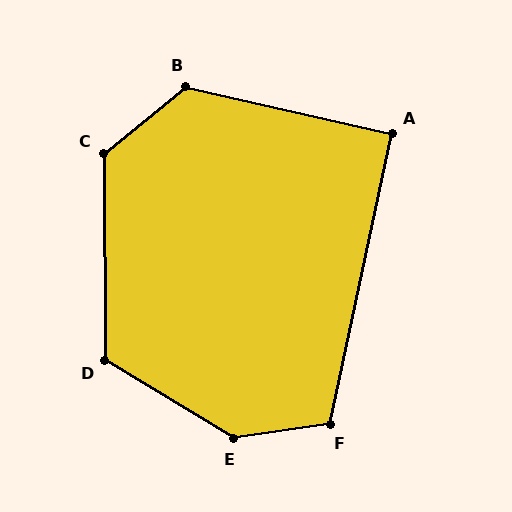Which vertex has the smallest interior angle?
A, at approximately 91 degrees.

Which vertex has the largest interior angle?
E, at approximately 140 degrees.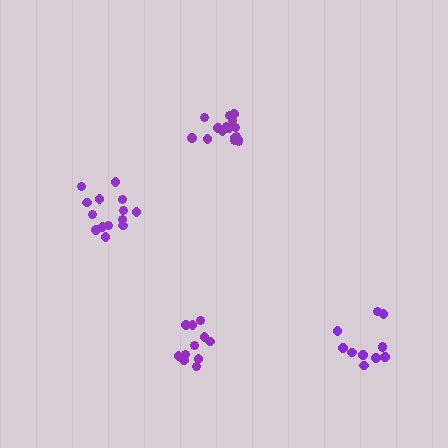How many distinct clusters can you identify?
There are 4 distinct clusters.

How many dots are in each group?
Group 1: 11 dots, Group 2: 14 dots, Group 3: 16 dots, Group 4: 11 dots (52 total).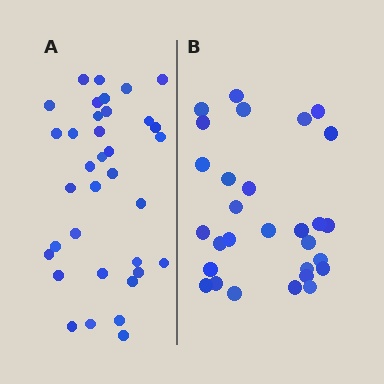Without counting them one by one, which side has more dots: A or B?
Region A (the left region) has more dots.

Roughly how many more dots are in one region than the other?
Region A has about 6 more dots than region B.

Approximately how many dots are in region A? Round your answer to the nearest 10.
About 40 dots. (The exact count is 35, which rounds to 40.)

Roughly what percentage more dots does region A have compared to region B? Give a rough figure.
About 20% more.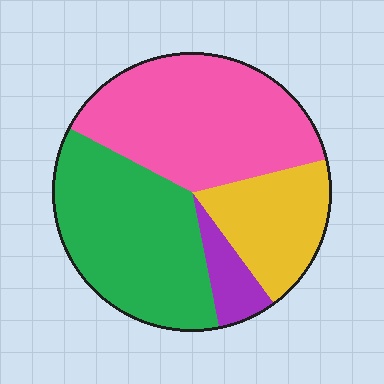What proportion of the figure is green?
Green covers roughly 35% of the figure.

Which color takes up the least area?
Purple, at roughly 5%.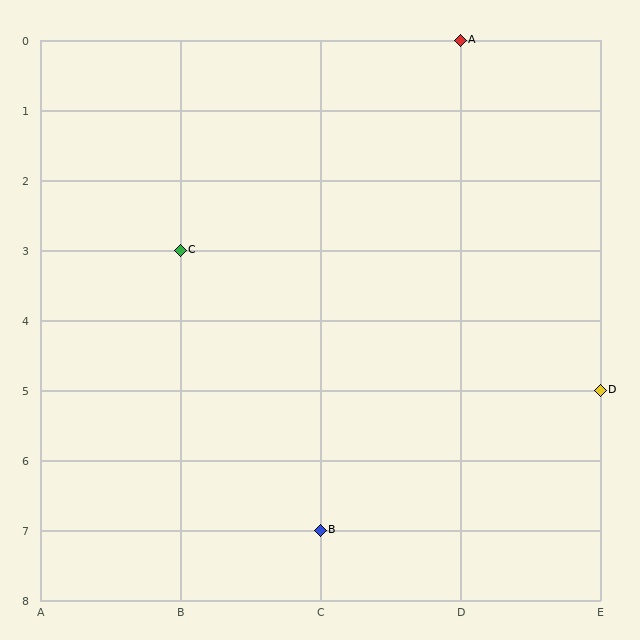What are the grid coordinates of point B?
Point B is at grid coordinates (C, 7).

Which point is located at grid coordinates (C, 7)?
Point B is at (C, 7).